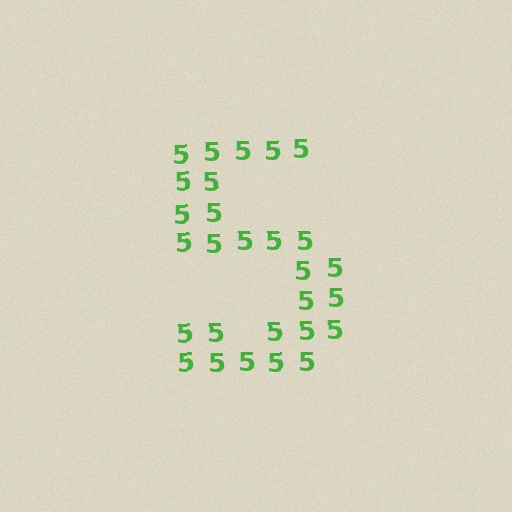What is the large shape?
The large shape is the digit 5.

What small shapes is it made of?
It is made of small digit 5's.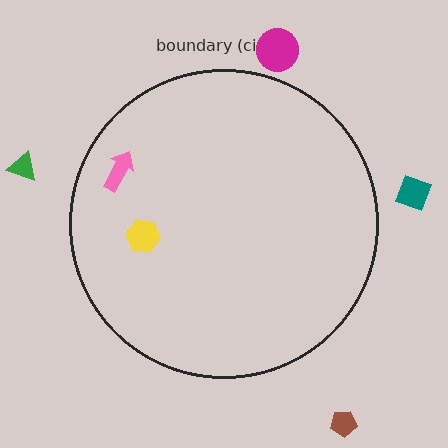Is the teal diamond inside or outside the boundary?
Outside.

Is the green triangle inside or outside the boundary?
Outside.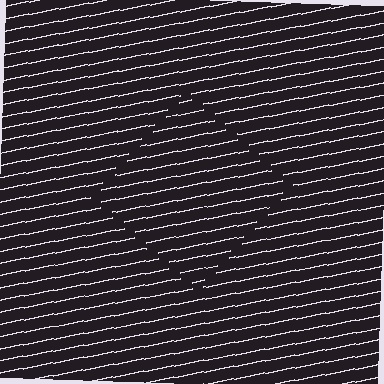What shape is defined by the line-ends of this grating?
An illusory square. The interior of the shape contains the same grating, shifted by half a period — the contour is defined by the phase discontinuity where line-ends from the inner and outer gratings abut.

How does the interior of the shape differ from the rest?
The interior of the shape contains the same grating, shifted by half a period — the contour is defined by the phase discontinuity where line-ends from the inner and outer gratings abut.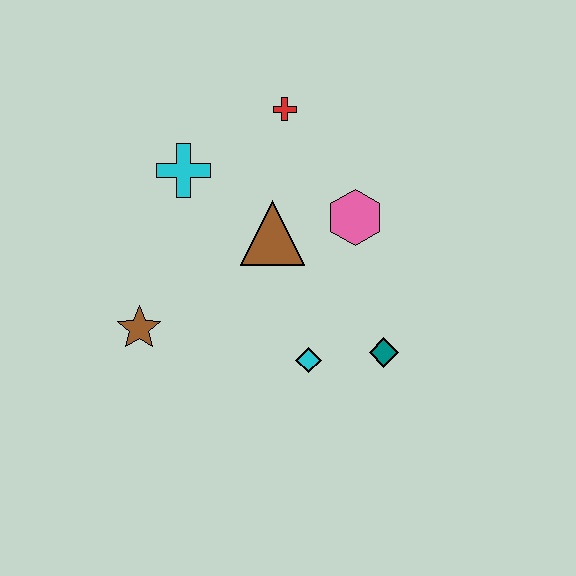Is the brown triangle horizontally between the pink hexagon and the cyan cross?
Yes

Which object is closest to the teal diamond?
The cyan diamond is closest to the teal diamond.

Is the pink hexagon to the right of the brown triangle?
Yes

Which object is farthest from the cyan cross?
The teal diamond is farthest from the cyan cross.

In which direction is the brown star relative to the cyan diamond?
The brown star is to the left of the cyan diamond.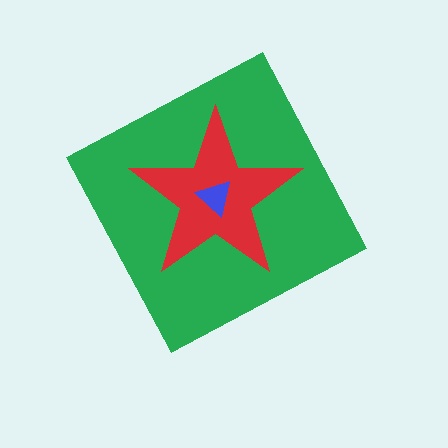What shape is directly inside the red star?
The blue triangle.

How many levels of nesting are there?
3.